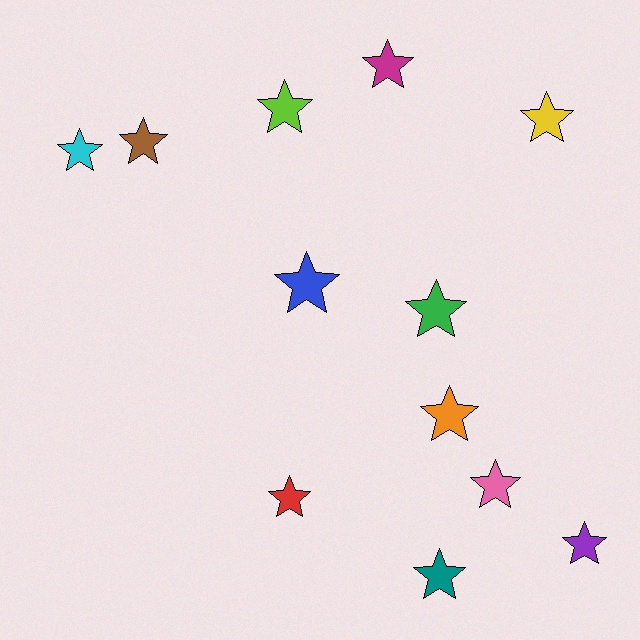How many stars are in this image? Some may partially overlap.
There are 12 stars.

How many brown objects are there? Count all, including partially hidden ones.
There is 1 brown object.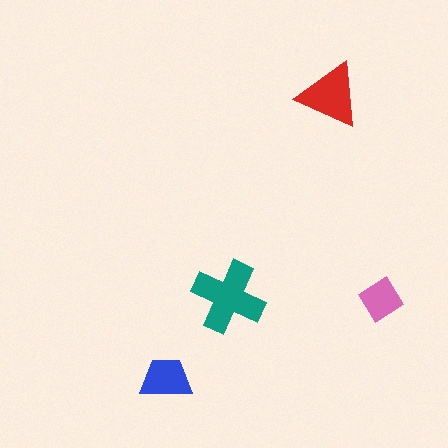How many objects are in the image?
There are 4 objects in the image.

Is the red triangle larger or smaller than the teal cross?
Smaller.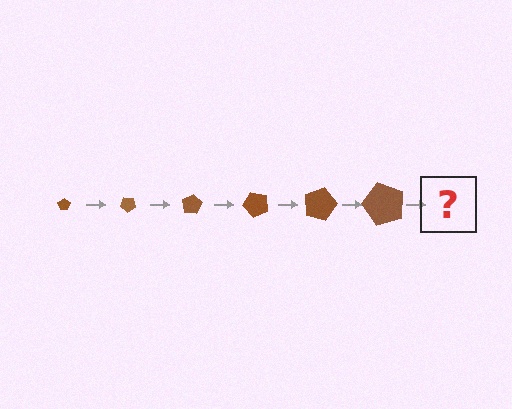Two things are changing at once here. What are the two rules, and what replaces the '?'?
The two rules are that the pentagon grows larger each step and it rotates 40 degrees each step. The '?' should be a pentagon, larger than the previous one and rotated 240 degrees from the start.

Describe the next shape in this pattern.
It should be a pentagon, larger than the previous one and rotated 240 degrees from the start.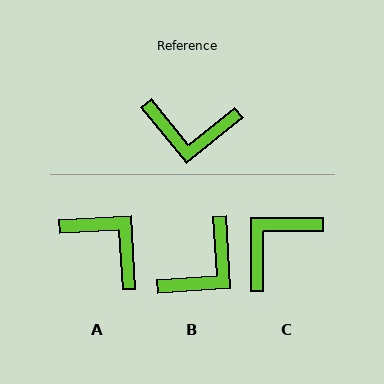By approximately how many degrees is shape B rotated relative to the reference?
Approximately 55 degrees counter-clockwise.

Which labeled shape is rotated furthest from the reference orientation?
A, about 144 degrees away.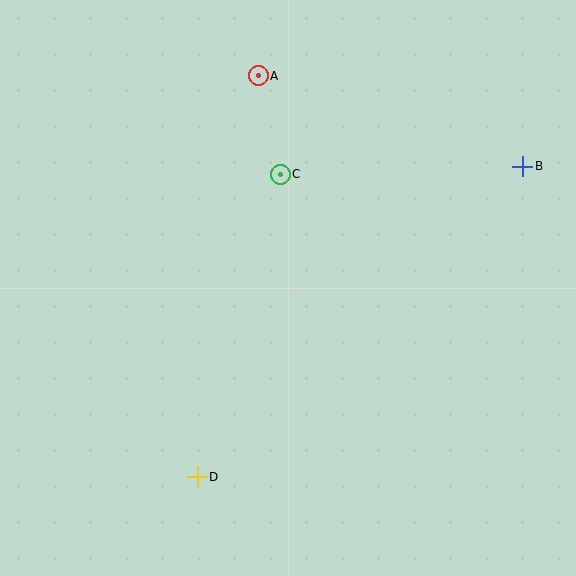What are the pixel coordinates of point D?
Point D is at (197, 477).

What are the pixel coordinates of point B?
Point B is at (523, 166).